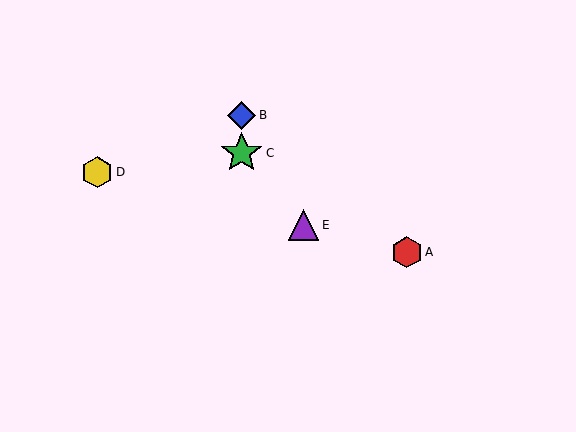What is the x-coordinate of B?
Object B is at x≈242.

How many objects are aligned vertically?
2 objects (B, C) are aligned vertically.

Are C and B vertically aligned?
Yes, both are at x≈242.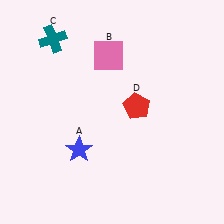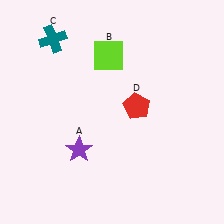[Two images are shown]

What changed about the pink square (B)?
In Image 1, B is pink. In Image 2, it changed to lime.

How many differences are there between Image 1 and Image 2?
There are 2 differences between the two images.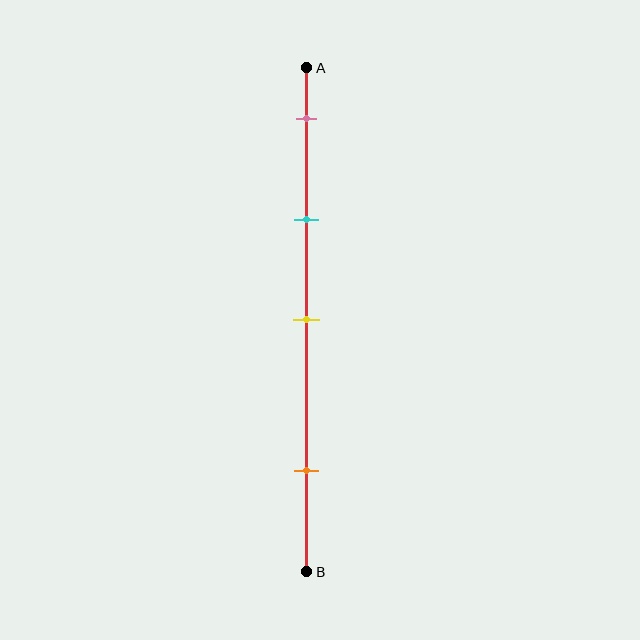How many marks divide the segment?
There are 4 marks dividing the segment.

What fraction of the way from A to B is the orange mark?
The orange mark is approximately 80% (0.8) of the way from A to B.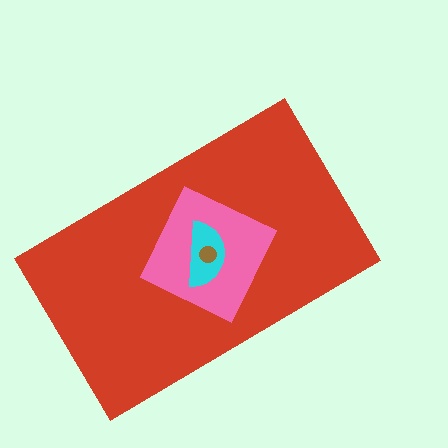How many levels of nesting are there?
4.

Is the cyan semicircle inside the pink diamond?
Yes.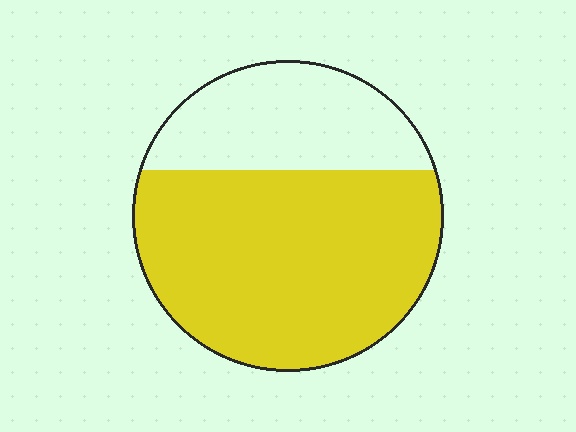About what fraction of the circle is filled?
About two thirds (2/3).